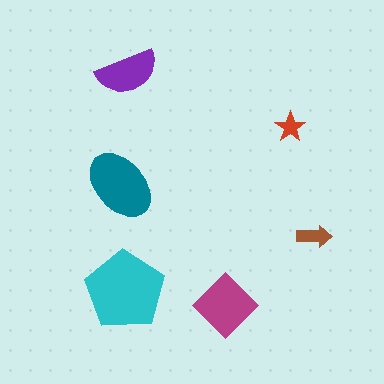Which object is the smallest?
The red star.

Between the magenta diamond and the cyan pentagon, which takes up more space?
The cyan pentagon.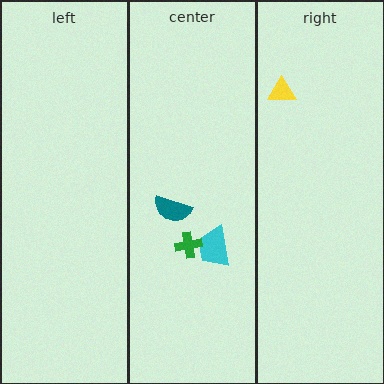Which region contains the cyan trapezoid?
The center region.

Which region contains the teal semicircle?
The center region.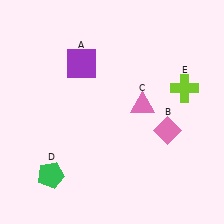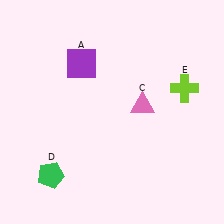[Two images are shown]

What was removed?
The pink diamond (B) was removed in Image 2.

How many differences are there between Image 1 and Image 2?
There is 1 difference between the two images.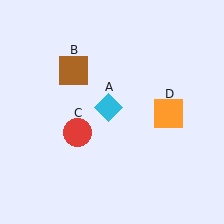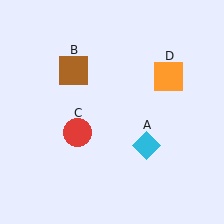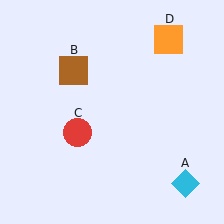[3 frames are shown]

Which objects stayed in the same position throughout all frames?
Brown square (object B) and red circle (object C) remained stationary.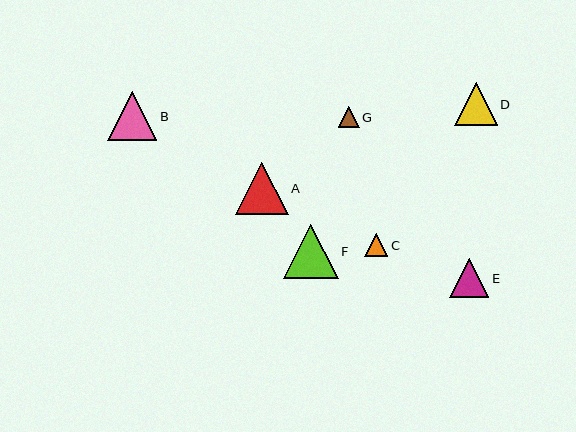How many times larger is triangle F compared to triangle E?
Triangle F is approximately 1.4 times the size of triangle E.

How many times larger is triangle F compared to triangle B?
Triangle F is approximately 1.1 times the size of triangle B.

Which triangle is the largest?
Triangle F is the largest with a size of approximately 54 pixels.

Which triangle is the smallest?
Triangle G is the smallest with a size of approximately 21 pixels.